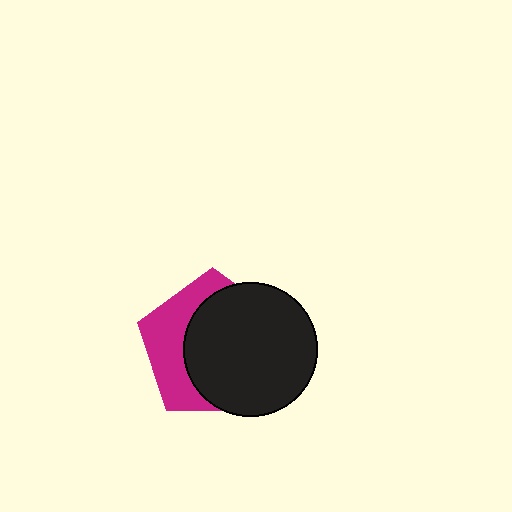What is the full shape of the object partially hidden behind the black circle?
The partially hidden object is a magenta pentagon.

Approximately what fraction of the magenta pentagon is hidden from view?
Roughly 64% of the magenta pentagon is hidden behind the black circle.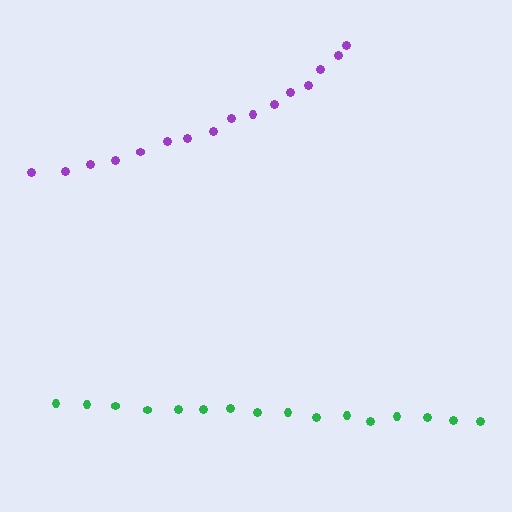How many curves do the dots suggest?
There are 2 distinct paths.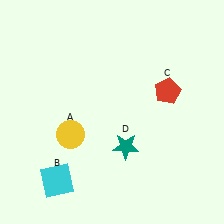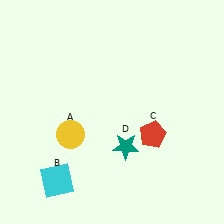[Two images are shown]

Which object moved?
The red pentagon (C) moved down.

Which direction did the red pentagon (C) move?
The red pentagon (C) moved down.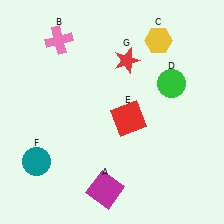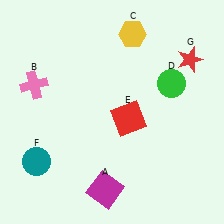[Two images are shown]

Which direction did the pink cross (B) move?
The pink cross (B) moved down.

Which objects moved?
The objects that moved are: the pink cross (B), the yellow hexagon (C), the red star (G).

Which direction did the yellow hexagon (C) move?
The yellow hexagon (C) moved left.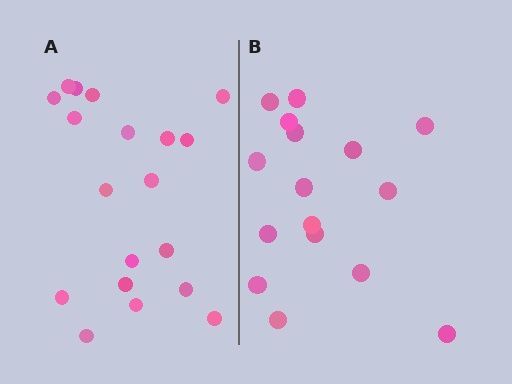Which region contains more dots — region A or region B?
Region A (the left region) has more dots.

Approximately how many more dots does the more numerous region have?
Region A has just a few more — roughly 2 or 3 more dots than region B.